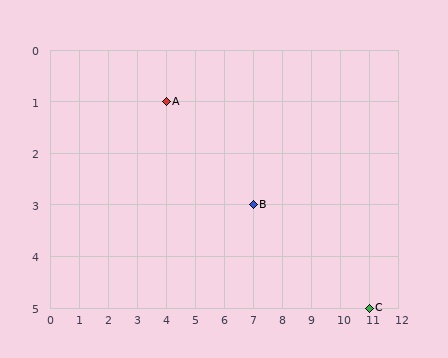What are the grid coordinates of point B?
Point B is at grid coordinates (7, 3).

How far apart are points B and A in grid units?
Points B and A are 3 columns and 2 rows apart (about 3.6 grid units diagonally).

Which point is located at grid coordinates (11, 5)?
Point C is at (11, 5).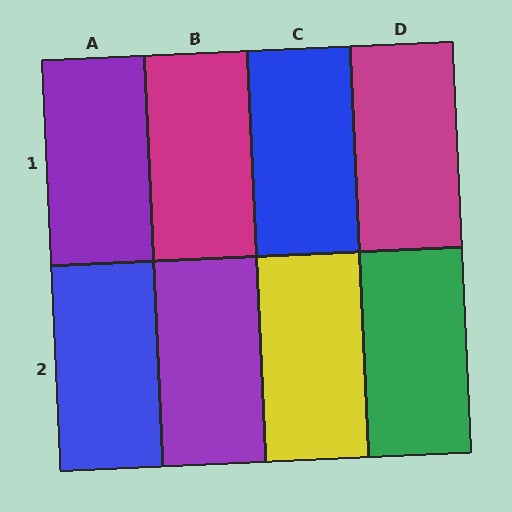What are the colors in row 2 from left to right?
Blue, purple, yellow, green.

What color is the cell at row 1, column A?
Purple.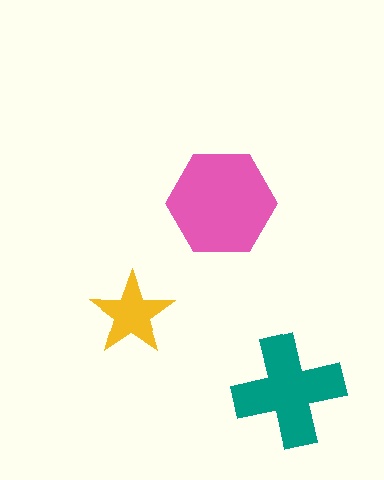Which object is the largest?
The pink hexagon.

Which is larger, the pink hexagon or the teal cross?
The pink hexagon.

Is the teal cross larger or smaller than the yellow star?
Larger.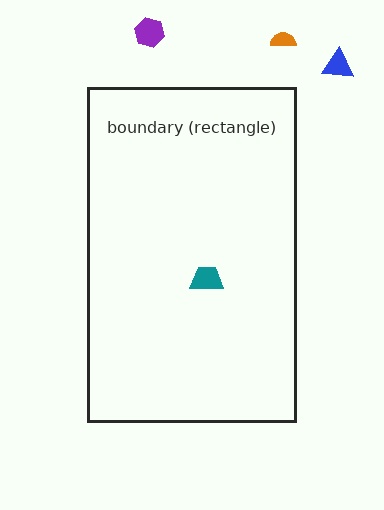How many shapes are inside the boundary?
1 inside, 3 outside.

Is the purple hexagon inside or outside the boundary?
Outside.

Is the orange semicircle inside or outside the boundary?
Outside.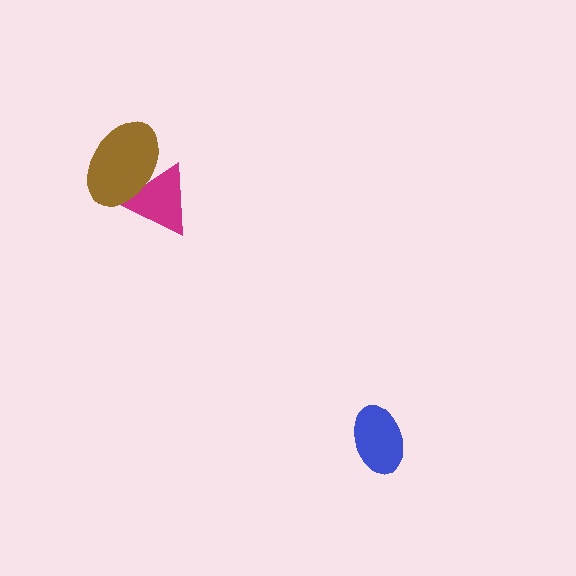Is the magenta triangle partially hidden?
Yes, it is partially covered by another shape.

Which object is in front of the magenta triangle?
The brown ellipse is in front of the magenta triangle.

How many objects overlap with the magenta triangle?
1 object overlaps with the magenta triangle.